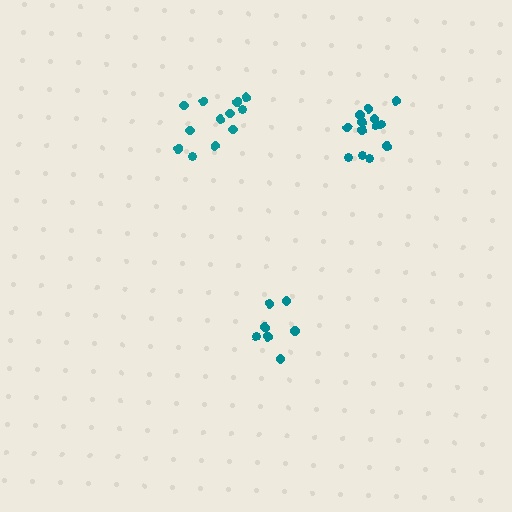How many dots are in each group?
Group 1: 12 dots, Group 2: 7 dots, Group 3: 13 dots (32 total).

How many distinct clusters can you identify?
There are 3 distinct clusters.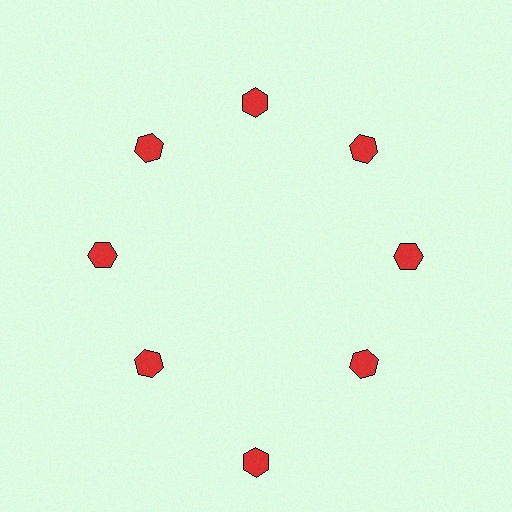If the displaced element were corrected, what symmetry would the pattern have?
It would have 8-fold rotational symmetry — the pattern would map onto itself every 45 degrees.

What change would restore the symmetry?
The symmetry would be restored by moving it inward, back onto the ring so that all 8 hexagons sit at equal angles and equal distance from the center.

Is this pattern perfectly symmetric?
No. The 8 red hexagons are arranged in a ring, but one element near the 6 o'clock position is pushed outward from the center, breaking the 8-fold rotational symmetry.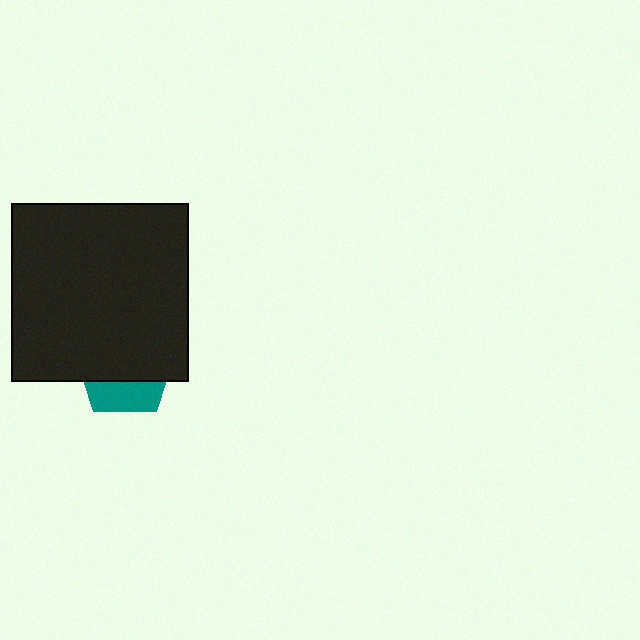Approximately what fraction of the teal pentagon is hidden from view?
Roughly 67% of the teal pentagon is hidden behind the black square.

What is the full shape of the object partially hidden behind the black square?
The partially hidden object is a teal pentagon.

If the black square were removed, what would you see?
You would see the complete teal pentagon.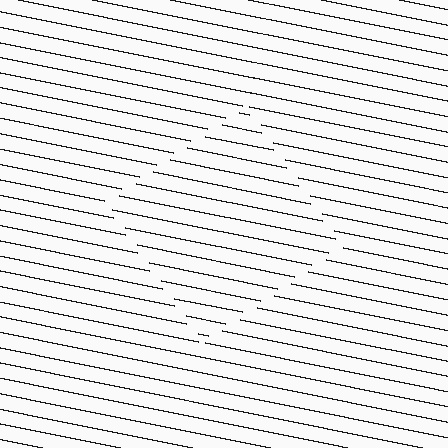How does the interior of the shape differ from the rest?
The interior of the shape contains the same grating, shifted by half a period — the contour is defined by the phase discontinuity where line-ends from the inner and outer gratings abut.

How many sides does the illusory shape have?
4 sides — the line-ends trace a square.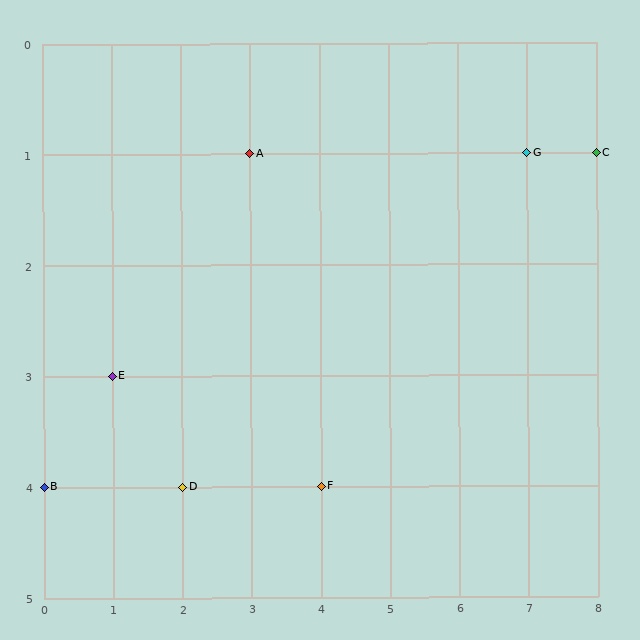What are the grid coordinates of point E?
Point E is at grid coordinates (1, 3).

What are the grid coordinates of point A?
Point A is at grid coordinates (3, 1).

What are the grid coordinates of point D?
Point D is at grid coordinates (2, 4).